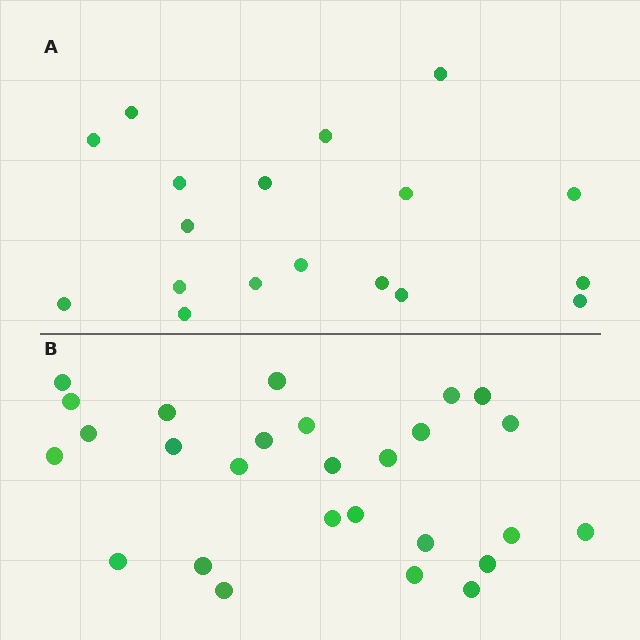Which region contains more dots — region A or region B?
Region B (the bottom region) has more dots.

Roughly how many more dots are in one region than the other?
Region B has roughly 8 or so more dots than region A.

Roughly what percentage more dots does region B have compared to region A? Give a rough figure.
About 50% more.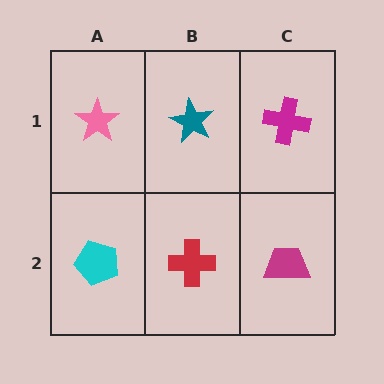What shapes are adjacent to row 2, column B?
A teal star (row 1, column B), a cyan pentagon (row 2, column A), a magenta trapezoid (row 2, column C).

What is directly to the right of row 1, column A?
A teal star.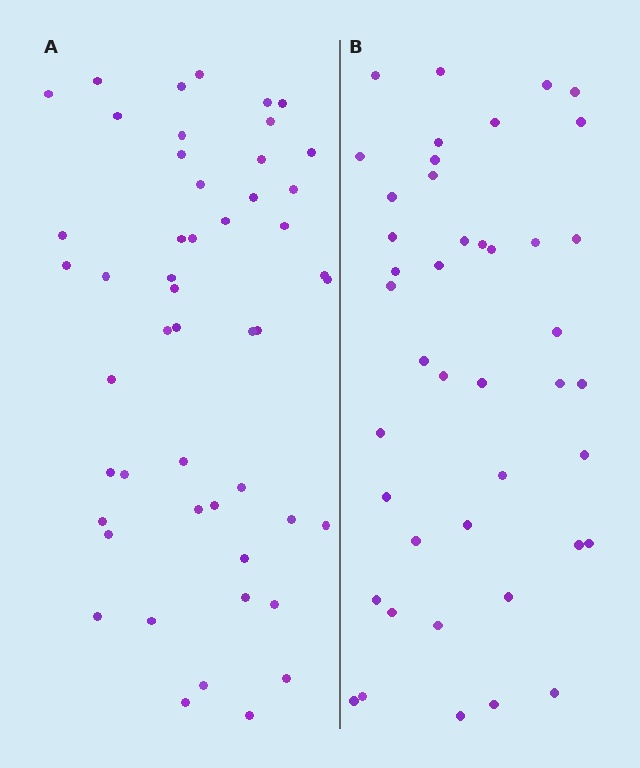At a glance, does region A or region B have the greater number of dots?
Region A (the left region) has more dots.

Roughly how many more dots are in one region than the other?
Region A has roughly 8 or so more dots than region B.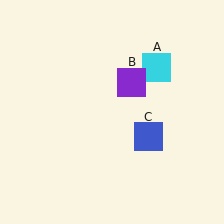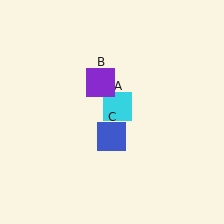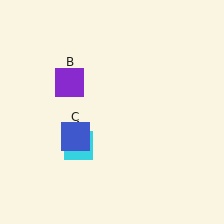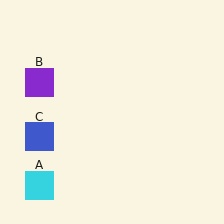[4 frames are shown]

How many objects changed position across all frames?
3 objects changed position: cyan square (object A), purple square (object B), blue square (object C).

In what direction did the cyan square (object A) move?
The cyan square (object A) moved down and to the left.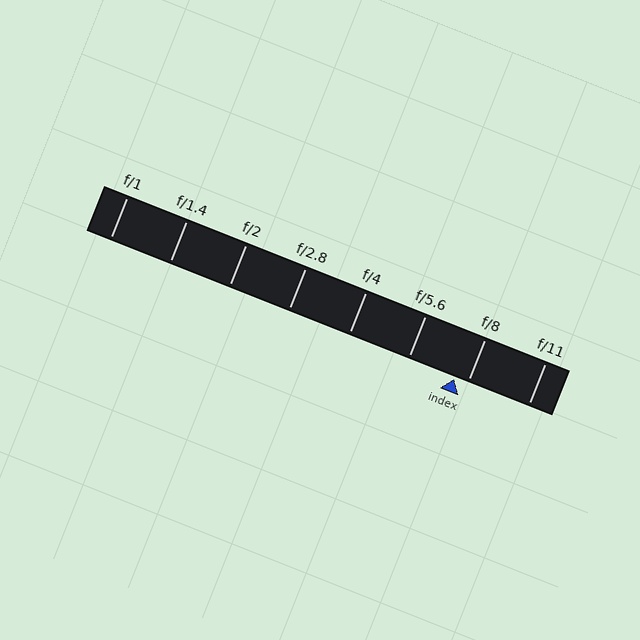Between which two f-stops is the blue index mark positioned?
The index mark is between f/5.6 and f/8.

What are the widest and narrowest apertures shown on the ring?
The widest aperture shown is f/1 and the narrowest is f/11.